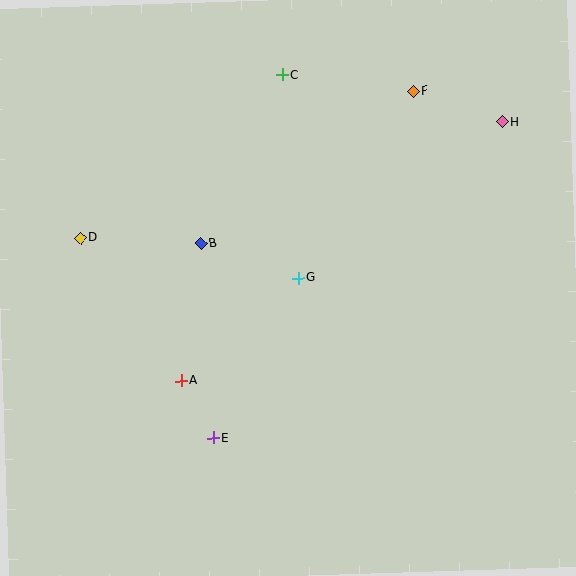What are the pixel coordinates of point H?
Point H is at (502, 122).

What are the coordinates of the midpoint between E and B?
The midpoint between E and B is at (207, 341).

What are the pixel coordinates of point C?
Point C is at (282, 75).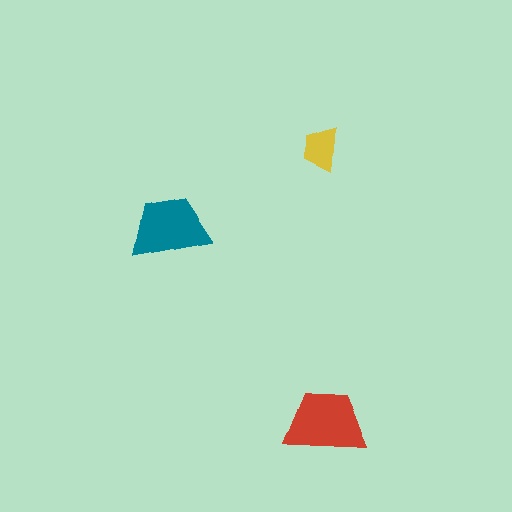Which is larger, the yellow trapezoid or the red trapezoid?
The red one.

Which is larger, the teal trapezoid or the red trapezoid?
The red one.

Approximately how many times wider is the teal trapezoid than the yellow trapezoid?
About 2 times wider.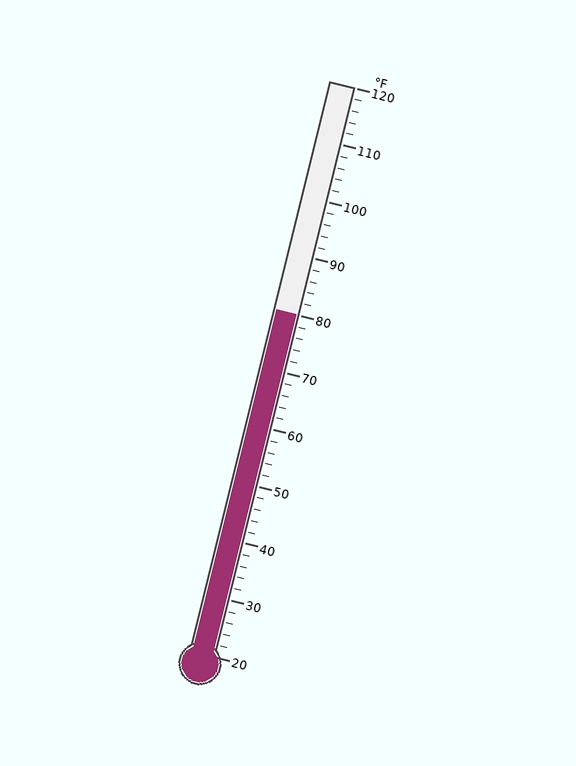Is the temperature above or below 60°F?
The temperature is above 60°F.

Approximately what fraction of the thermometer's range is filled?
The thermometer is filled to approximately 60% of its range.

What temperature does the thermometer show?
The thermometer shows approximately 80°F.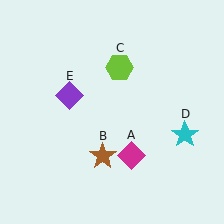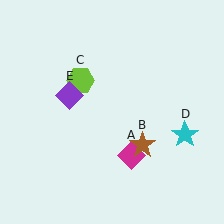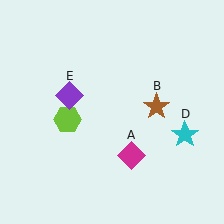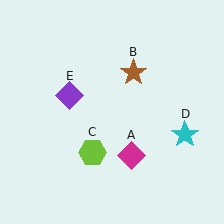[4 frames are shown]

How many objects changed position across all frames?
2 objects changed position: brown star (object B), lime hexagon (object C).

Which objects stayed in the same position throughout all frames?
Magenta diamond (object A) and cyan star (object D) and purple diamond (object E) remained stationary.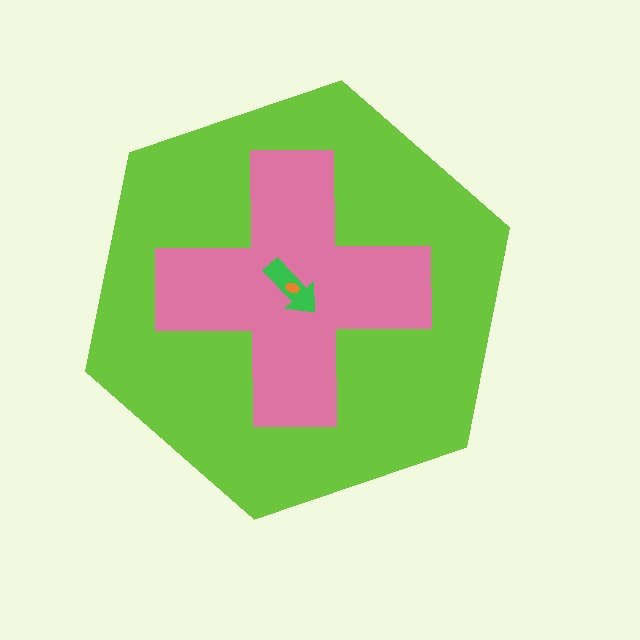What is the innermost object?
The orange ellipse.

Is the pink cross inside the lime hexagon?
Yes.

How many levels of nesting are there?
4.